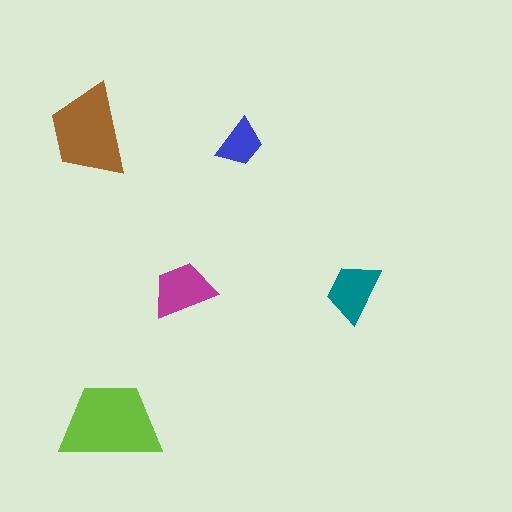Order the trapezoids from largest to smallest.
the lime one, the brown one, the magenta one, the teal one, the blue one.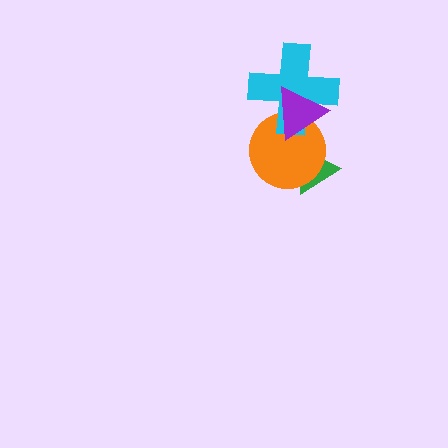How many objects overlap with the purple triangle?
2 objects overlap with the purple triangle.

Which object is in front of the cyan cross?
The purple triangle is in front of the cyan cross.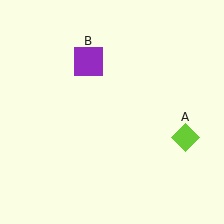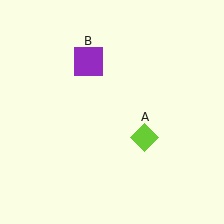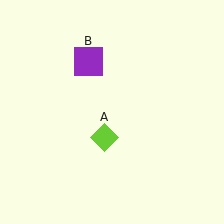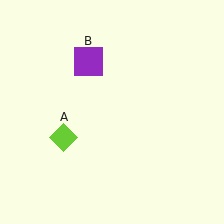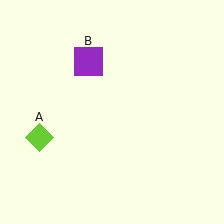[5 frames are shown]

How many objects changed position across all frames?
1 object changed position: lime diamond (object A).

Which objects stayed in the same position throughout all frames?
Purple square (object B) remained stationary.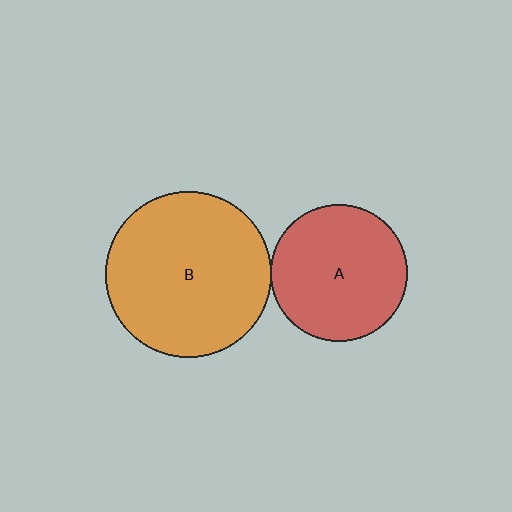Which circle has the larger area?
Circle B (orange).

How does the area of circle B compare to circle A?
Approximately 1.5 times.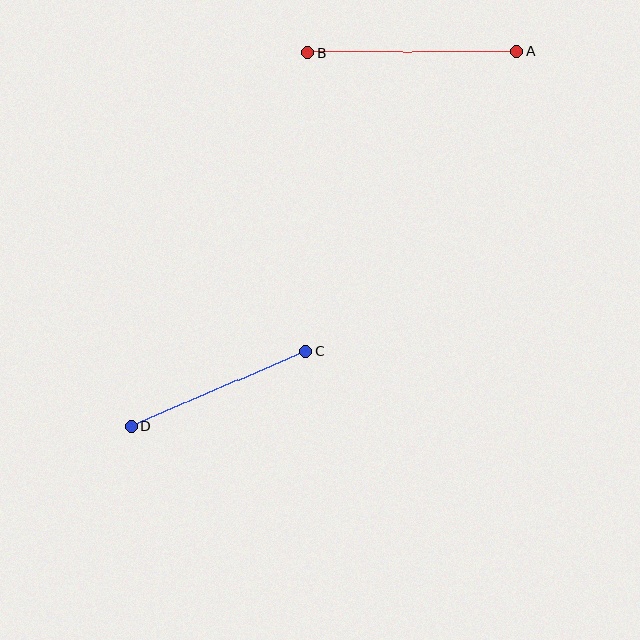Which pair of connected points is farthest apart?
Points A and B are farthest apart.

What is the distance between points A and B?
The distance is approximately 209 pixels.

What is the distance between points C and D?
The distance is approximately 189 pixels.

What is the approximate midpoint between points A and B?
The midpoint is at approximately (412, 52) pixels.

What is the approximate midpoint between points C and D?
The midpoint is at approximately (219, 389) pixels.